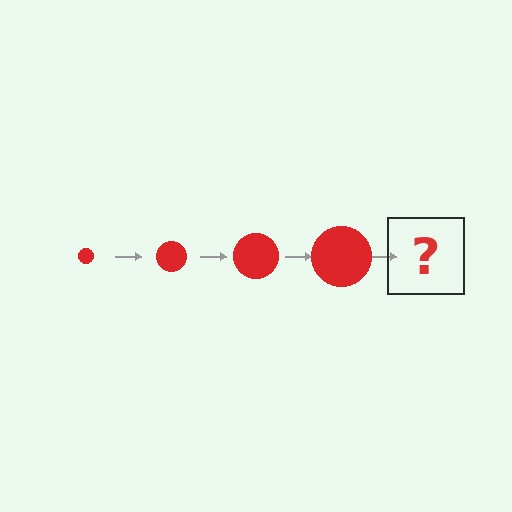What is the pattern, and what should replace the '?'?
The pattern is that the circle gets progressively larger each step. The '?' should be a red circle, larger than the previous one.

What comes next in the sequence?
The next element should be a red circle, larger than the previous one.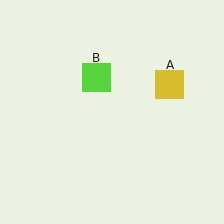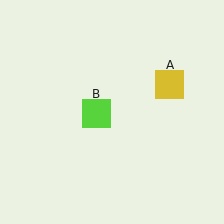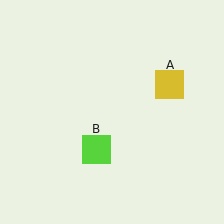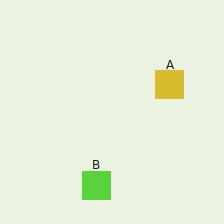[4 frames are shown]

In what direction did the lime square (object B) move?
The lime square (object B) moved down.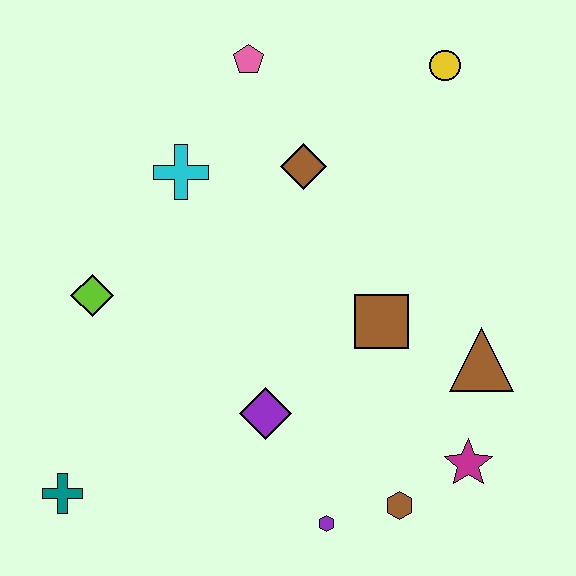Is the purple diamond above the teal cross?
Yes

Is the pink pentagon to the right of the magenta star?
No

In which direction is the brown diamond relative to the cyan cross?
The brown diamond is to the right of the cyan cross.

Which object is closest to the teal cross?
The lime diamond is closest to the teal cross.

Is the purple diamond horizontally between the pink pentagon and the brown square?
Yes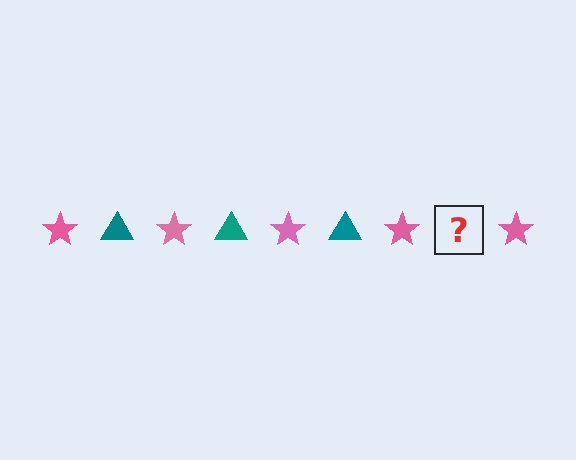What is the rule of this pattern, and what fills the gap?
The rule is that the pattern alternates between pink star and teal triangle. The gap should be filled with a teal triangle.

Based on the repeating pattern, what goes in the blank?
The blank should be a teal triangle.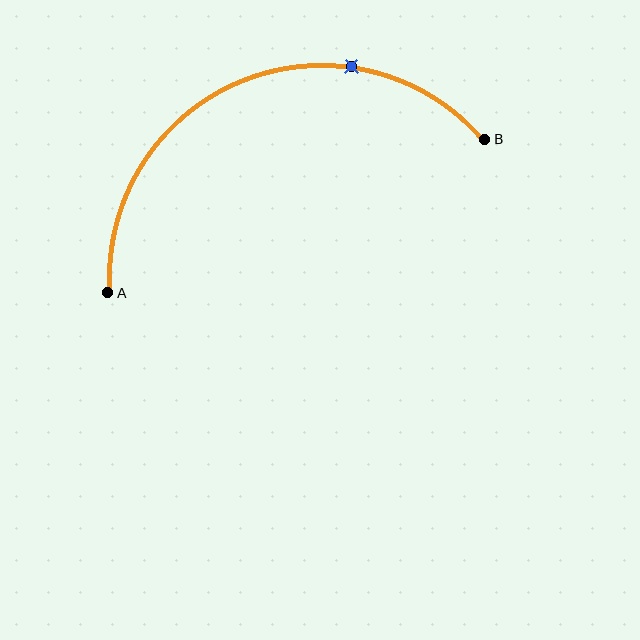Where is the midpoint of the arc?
The arc midpoint is the point on the curve farthest from the straight line joining A and B. It sits above that line.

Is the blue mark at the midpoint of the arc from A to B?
No. The blue mark lies on the arc but is closer to endpoint B. The arc midpoint would be at the point on the curve equidistant along the arc from both A and B.